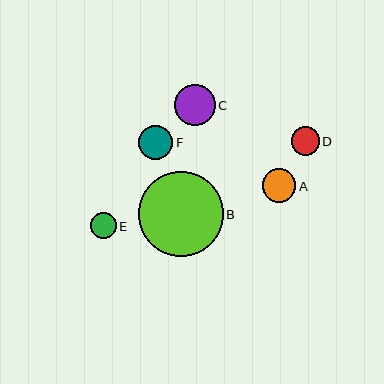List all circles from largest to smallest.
From largest to smallest: B, C, F, A, D, E.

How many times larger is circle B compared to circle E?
Circle B is approximately 3.3 times the size of circle E.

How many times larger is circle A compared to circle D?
Circle A is approximately 1.2 times the size of circle D.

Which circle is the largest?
Circle B is the largest with a size of approximately 85 pixels.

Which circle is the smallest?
Circle E is the smallest with a size of approximately 25 pixels.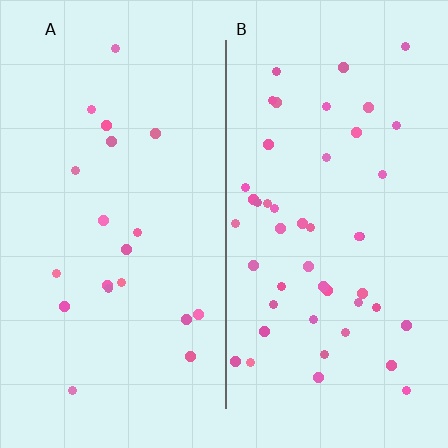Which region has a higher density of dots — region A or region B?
B (the right).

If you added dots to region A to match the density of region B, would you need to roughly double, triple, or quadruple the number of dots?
Approximately double.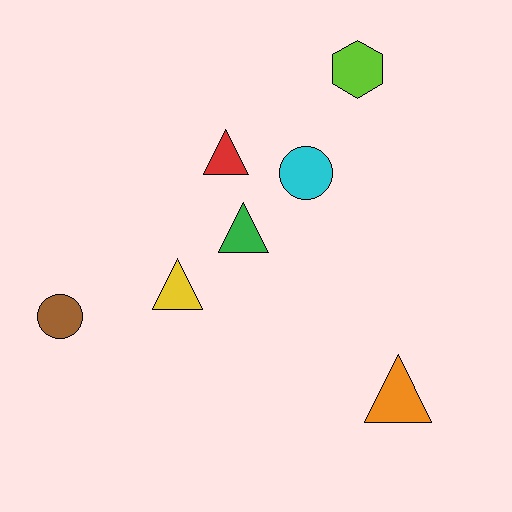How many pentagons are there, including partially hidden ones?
There are no pentagons.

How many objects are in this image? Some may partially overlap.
There are 7 objects.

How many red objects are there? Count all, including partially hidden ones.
There is 1 red object.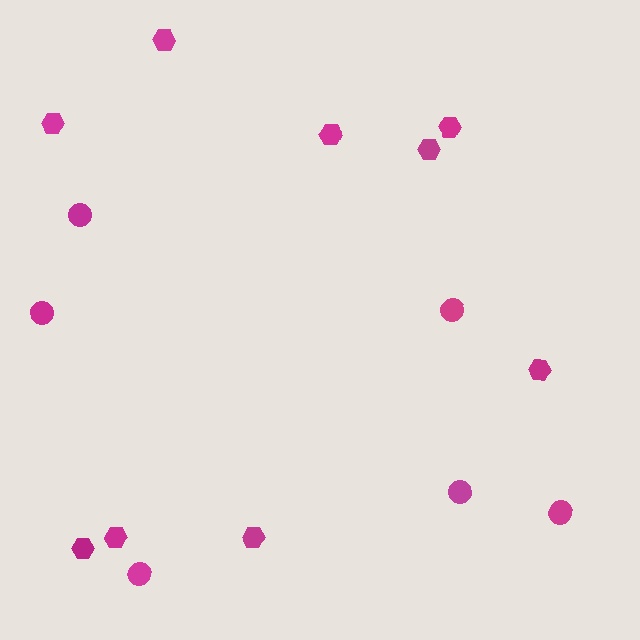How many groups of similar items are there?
There are 2 groups: one group of hexagons (9) and one group of circles (6).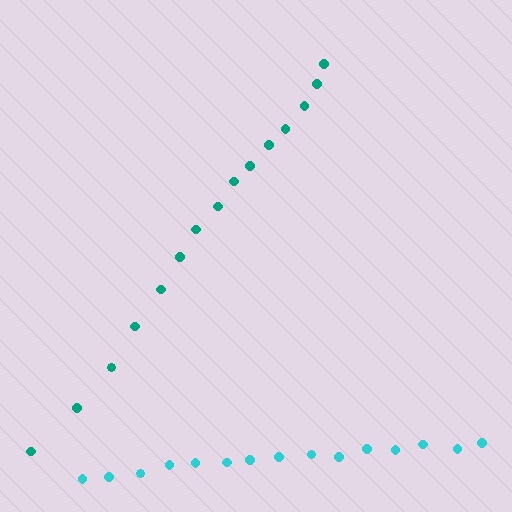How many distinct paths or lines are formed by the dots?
There are 2 distinct paths.